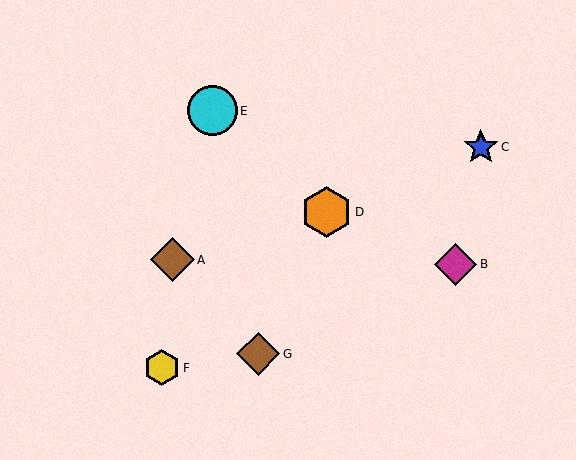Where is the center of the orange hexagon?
The center of the orange hexagon is at (326, 212).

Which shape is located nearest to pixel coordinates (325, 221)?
The orange hexagon (labeled D) at (326, 212) is nearest to that location.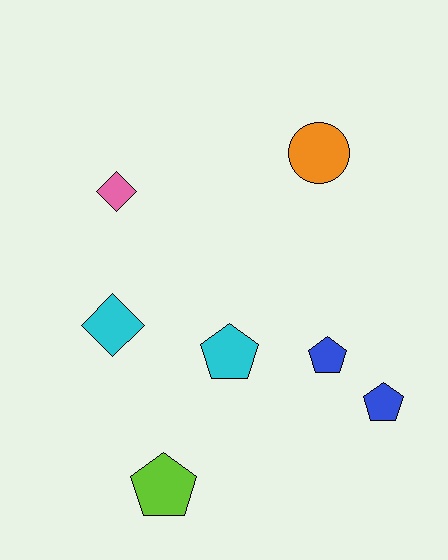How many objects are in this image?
There are 7 objects.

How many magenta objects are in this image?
There are no magenta objects.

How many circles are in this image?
There is 1 circle.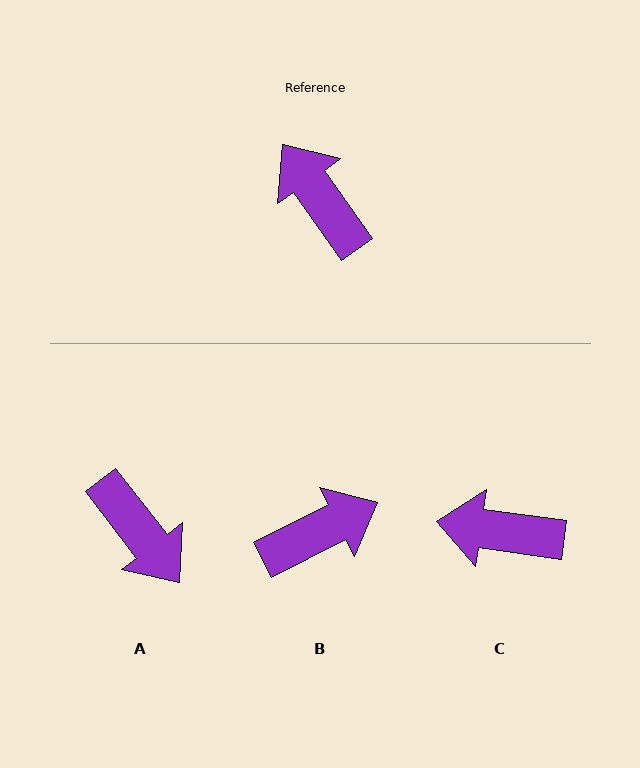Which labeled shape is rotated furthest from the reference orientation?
A, about 177 degrees away.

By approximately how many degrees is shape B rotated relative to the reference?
Approximately 98 degrees clockwise.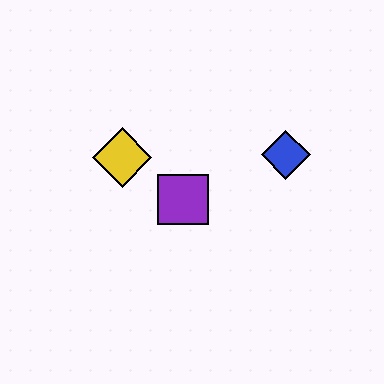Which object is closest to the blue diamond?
The purple square is closest to the blue diamond.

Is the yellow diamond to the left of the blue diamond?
Yes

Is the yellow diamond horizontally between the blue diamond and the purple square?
No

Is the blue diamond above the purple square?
Yes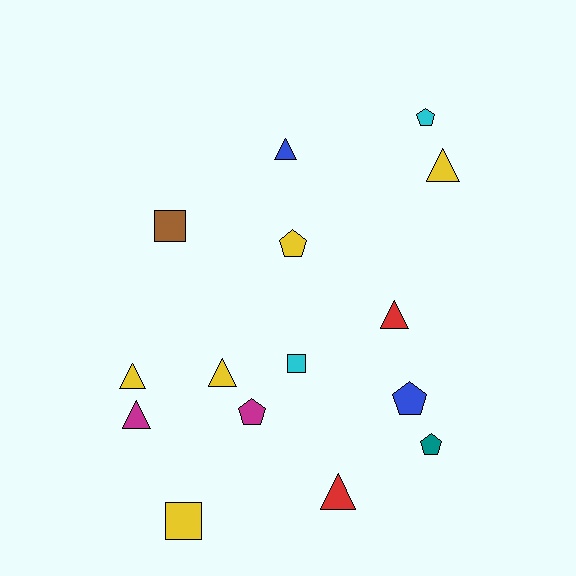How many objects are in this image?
There are 15 objects.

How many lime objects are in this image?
There are no lime objects.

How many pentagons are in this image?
There are 5 pentagons.